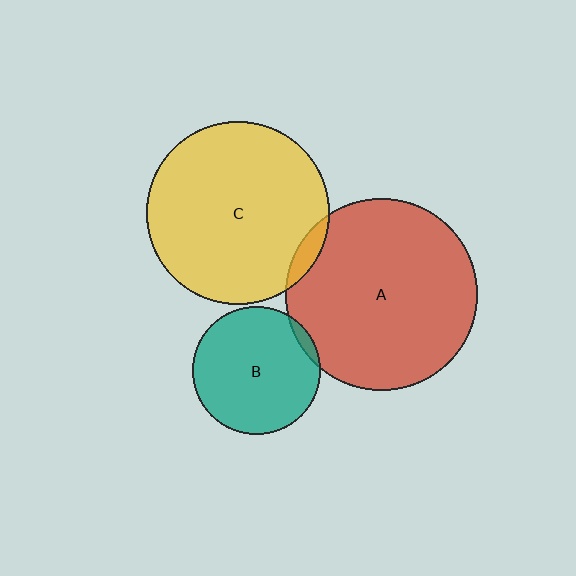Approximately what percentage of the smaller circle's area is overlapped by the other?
Approximately 5%.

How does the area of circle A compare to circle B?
Approximately 2.2 times.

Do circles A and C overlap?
Yes.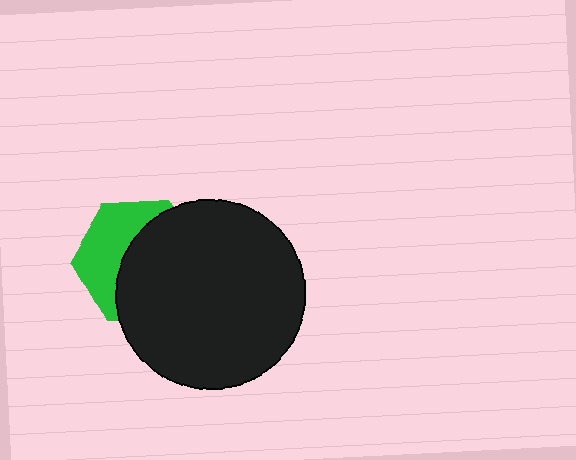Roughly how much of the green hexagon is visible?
A small part of it is visible (roughly 42%).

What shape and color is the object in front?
The object in front is a black circle.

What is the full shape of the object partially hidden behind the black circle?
The partially hidden object is a green hexagon.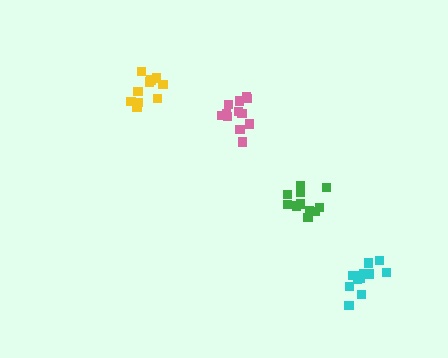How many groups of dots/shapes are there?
There are 4 groups.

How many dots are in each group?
Group 1: 12 dots, Group 2: 10 dots, Group 3: 11 dots, Group 4: 12 dots (45 total).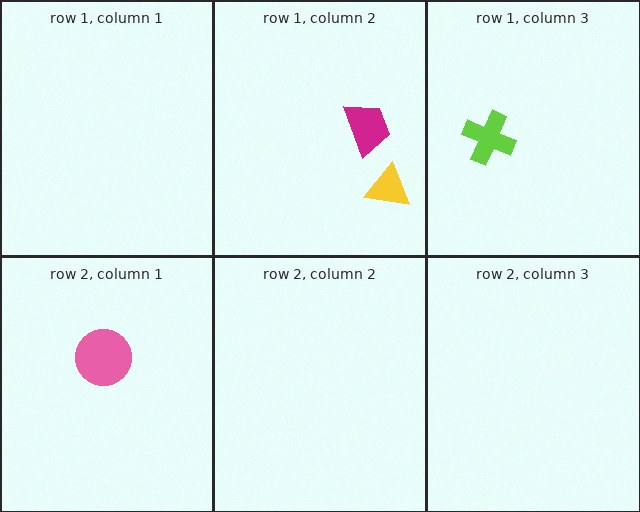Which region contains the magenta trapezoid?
The row 1, column 2 region.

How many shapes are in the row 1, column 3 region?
1.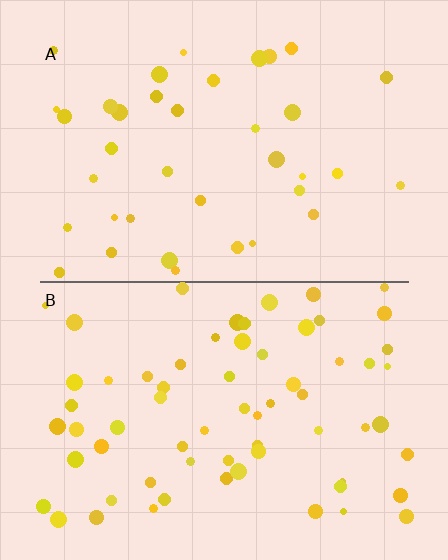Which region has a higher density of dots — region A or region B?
B (the bottom).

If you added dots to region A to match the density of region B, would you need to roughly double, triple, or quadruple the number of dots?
Approximately double.